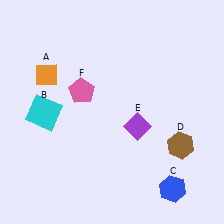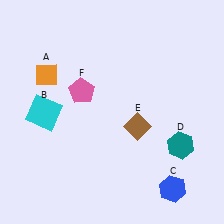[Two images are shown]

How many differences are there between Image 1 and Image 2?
There are 2 differences between the two images.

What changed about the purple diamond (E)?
In Image 1, E is purple. In Image 2, it changed to brown.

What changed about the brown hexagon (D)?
In Image 1, D is brown. In Image 2, it changed to teal.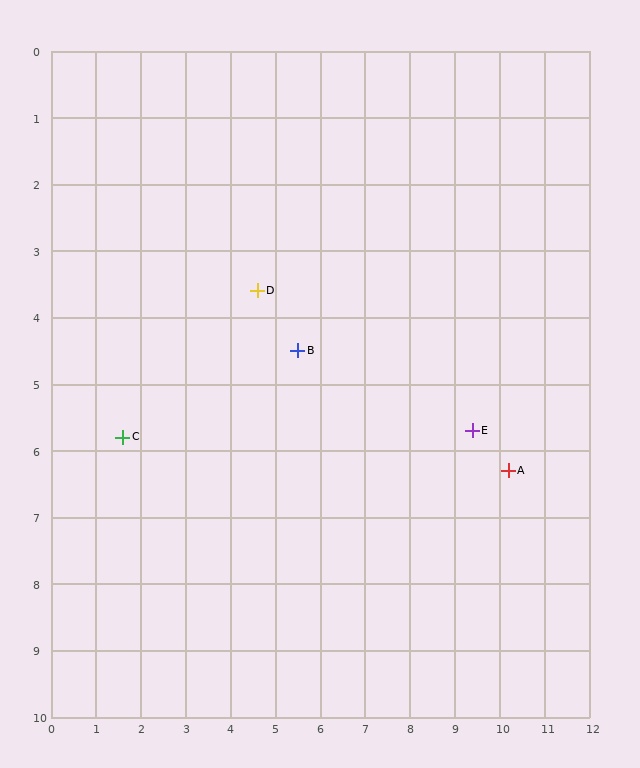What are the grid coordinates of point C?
Point C is at approximately (1.6, 5.8).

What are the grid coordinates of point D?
Point D is at approximately (4.6, 3.6).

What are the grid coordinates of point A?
Point A is at approximately (10.2, 6.3).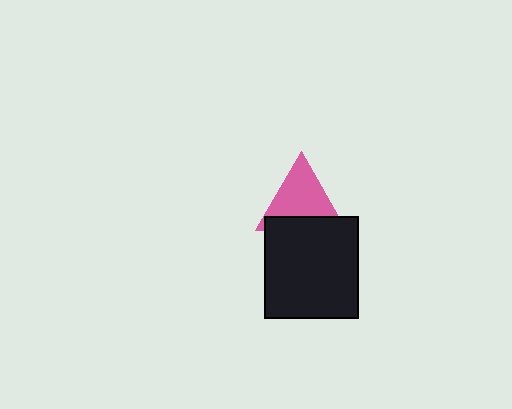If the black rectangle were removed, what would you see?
You would see the complete pink triangle.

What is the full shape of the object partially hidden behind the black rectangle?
The partially hidden object is a pink triangle.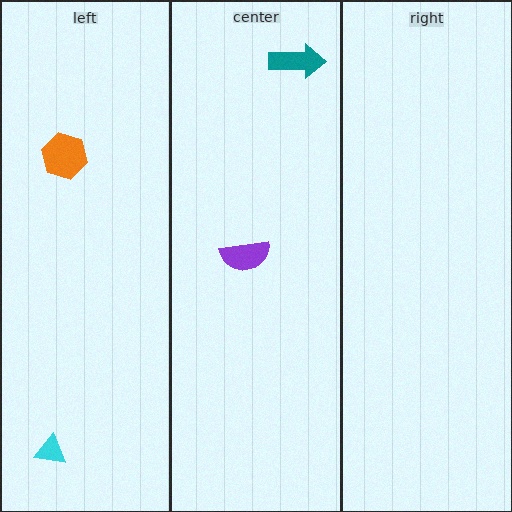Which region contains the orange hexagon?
The left region.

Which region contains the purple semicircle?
The center region.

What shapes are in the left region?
The cyan triangle, the orange hexagon.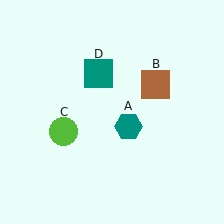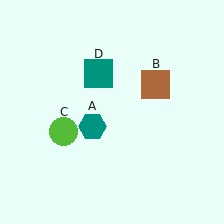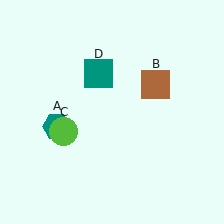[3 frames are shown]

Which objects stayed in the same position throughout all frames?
Brown square (object B) and lime circle (object C) and teal square (object D) remained stationary.